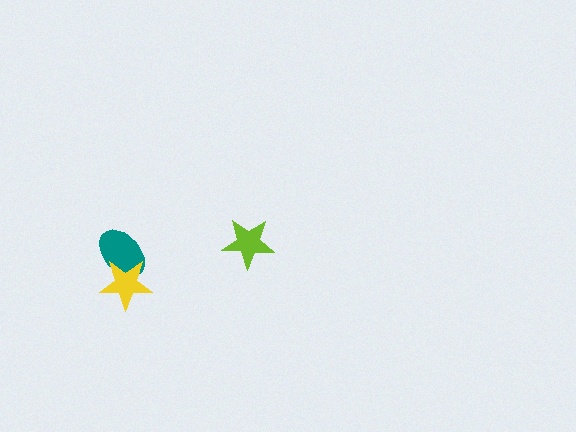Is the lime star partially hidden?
No, no other shape covers it.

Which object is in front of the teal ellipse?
The yellow star is in front of the teal ellipse.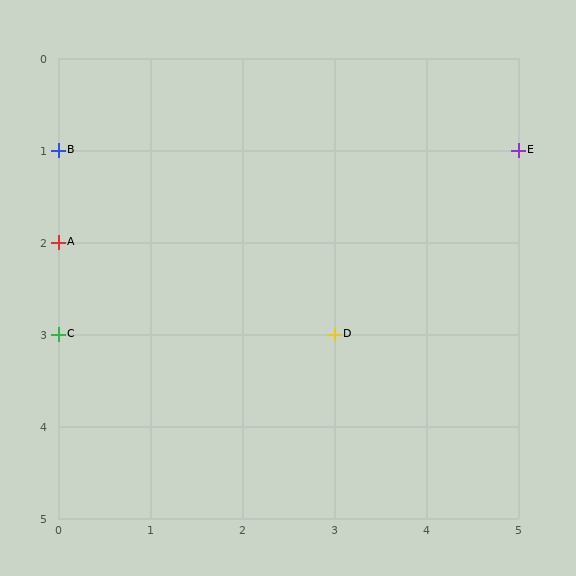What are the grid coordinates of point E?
Point E is at grid coordinates (5, 1).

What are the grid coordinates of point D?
Point D is at grid coordinates (3, 3).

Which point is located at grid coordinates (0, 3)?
Point C is at (0, 3).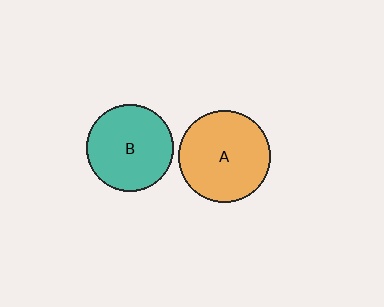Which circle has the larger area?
Circle A (orange).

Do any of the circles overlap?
No, none of the circles overlap.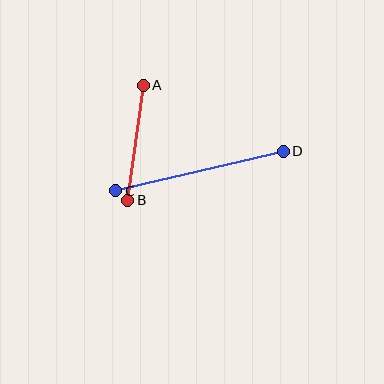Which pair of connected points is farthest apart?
Points C and D are farthest apart.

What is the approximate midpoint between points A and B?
The midpoint is at approximately (135, 143) pixels.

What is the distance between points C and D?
The distance is approximately 172 pixels.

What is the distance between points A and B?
The distance is approximately 116 pixels.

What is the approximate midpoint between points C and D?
The midpoint is at approximately (200, 171) pixels.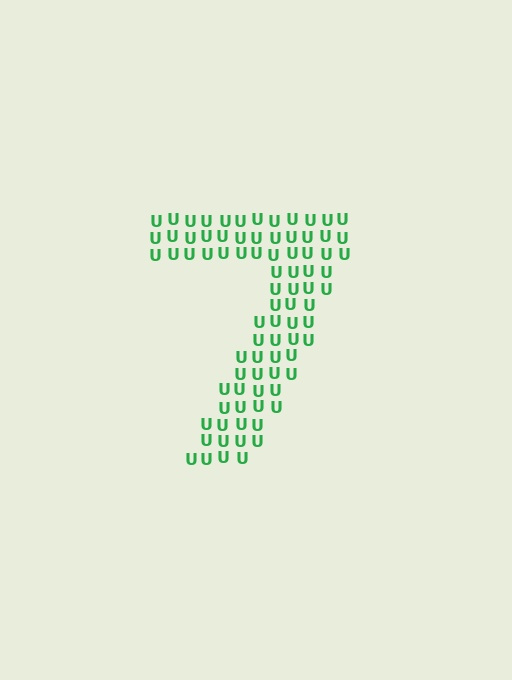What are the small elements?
The small elements are letter U's.